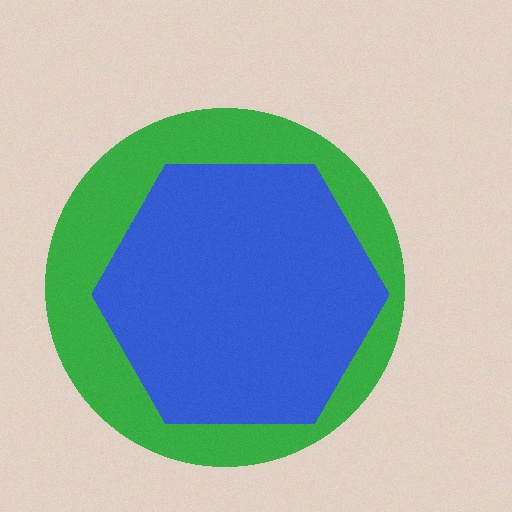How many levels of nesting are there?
2.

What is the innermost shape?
The blue hexagon.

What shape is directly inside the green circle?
The blue hexagon.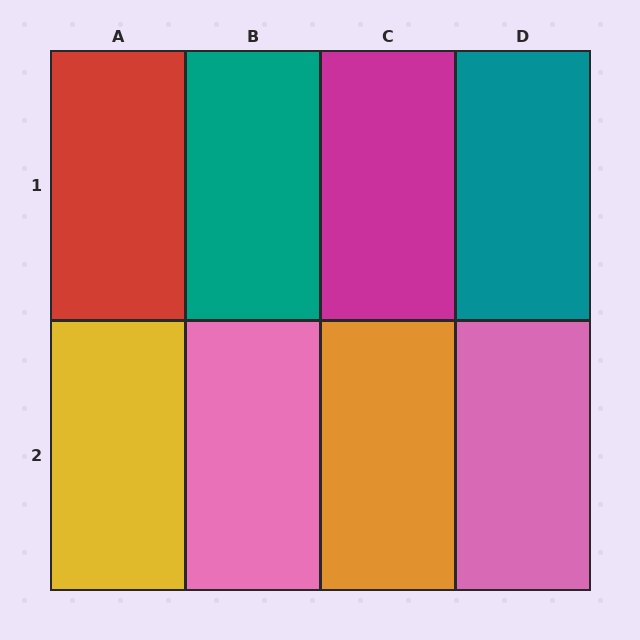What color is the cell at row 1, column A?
Red.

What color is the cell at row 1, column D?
Teal.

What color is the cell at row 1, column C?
Magenta.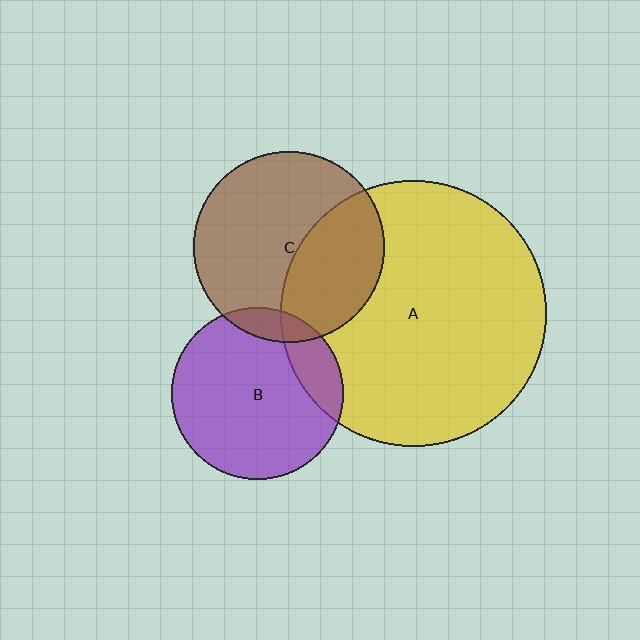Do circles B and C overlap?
Yes.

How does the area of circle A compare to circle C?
Approximately 1.9 times.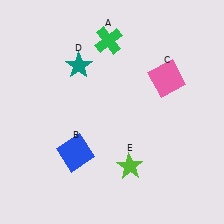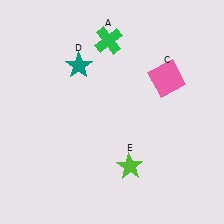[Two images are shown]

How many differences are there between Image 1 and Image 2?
There is 1 difference between the two images.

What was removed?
The blue square (B) was removed in Image 2.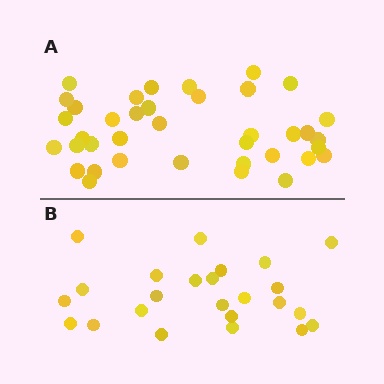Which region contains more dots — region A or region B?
Region A (the top region) has more dots.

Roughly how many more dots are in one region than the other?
Region A has approximately 15 more dots than region B.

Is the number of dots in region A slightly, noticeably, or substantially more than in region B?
Region A has substantially more. The ratio is roughly 1.6 to 1.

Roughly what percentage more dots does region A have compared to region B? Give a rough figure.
About 60% more.